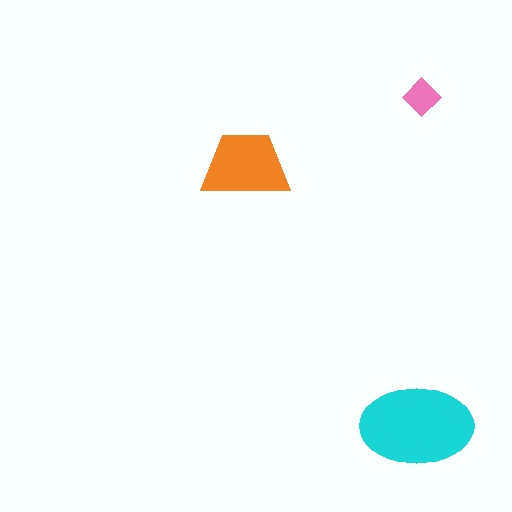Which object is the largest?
The cyan ellipse.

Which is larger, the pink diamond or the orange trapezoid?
The orange trapezoid.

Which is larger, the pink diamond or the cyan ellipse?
The cyan ellipse.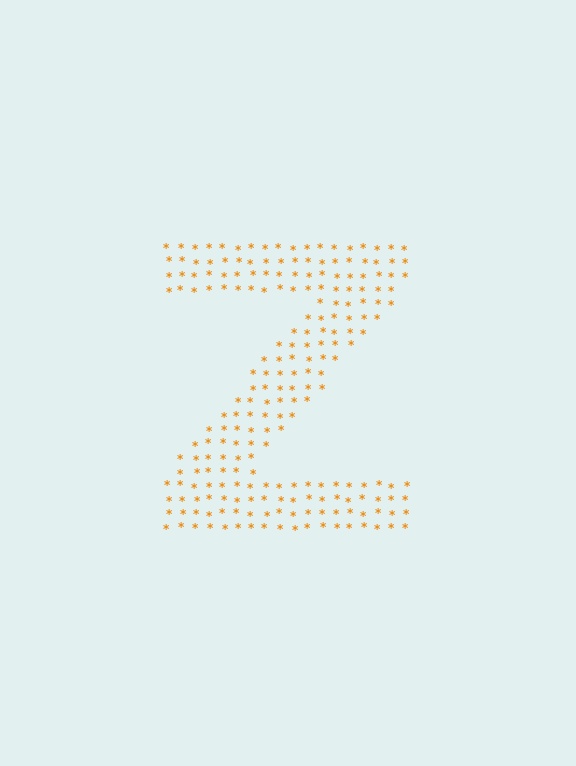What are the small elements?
The small elements are asterisks.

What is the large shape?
The large shape is the letter Z.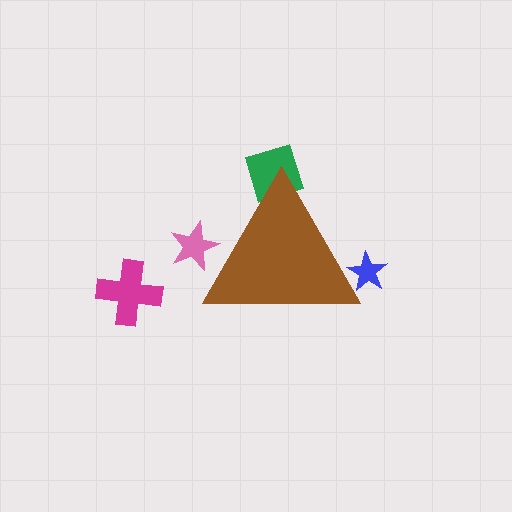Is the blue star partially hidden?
Yes, the blue star is partially hidden behind the brown triangle.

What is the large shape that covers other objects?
A brown triangle.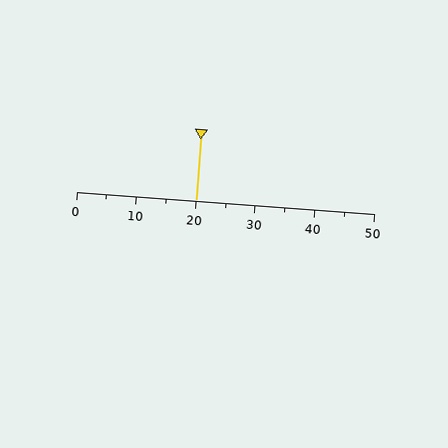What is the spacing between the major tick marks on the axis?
The major ticks are spaced 10 apart.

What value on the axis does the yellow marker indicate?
The marker indicates approximately 20.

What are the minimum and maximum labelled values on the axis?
The axis runs from 0 to 50.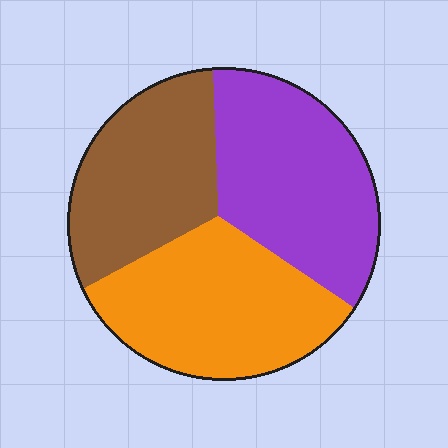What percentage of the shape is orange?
Orange covers around 35% of the shape.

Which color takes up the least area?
Brown, at roughly 30%.